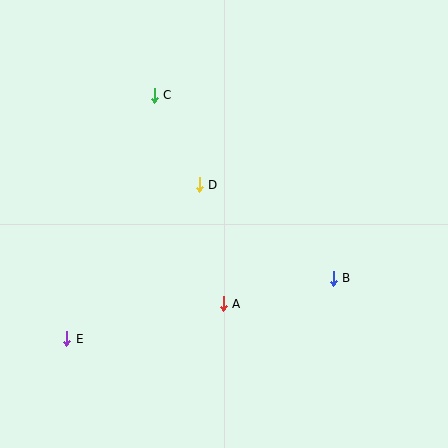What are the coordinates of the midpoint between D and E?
The midpoint between D and E is at (133, 262).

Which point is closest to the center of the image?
Point D at (199, 185) is closest to the center.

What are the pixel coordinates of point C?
Point C is at (154, 95).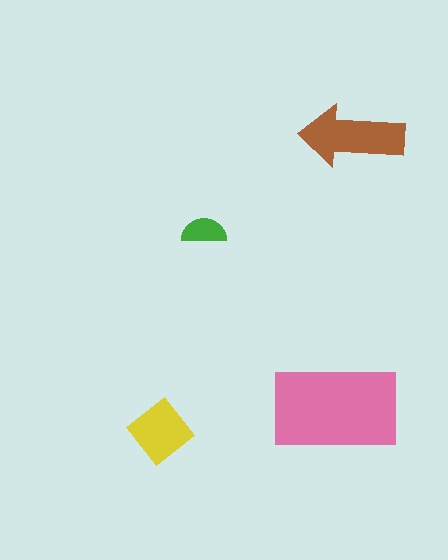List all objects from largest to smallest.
The pink rectangle, the brown arrow, the yellow diamond, the green semicircle.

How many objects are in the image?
There are 4 objects in the image.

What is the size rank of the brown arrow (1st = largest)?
2nd.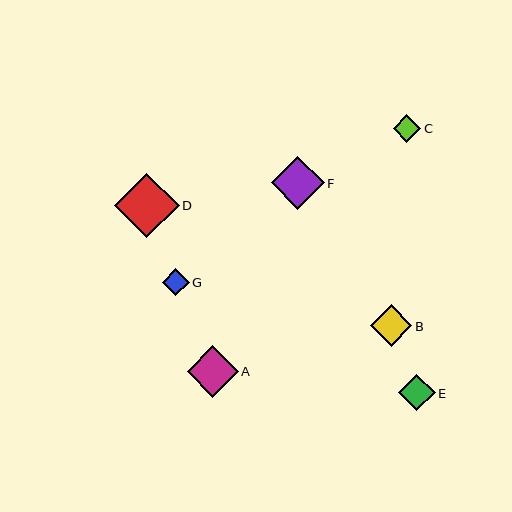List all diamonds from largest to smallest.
From largest to smallest: D, F, A, B, E, C, G.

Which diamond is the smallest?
Diamond G is the smallest with a size of approximately 27 pixels.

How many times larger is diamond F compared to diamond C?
Diamond F is approximately 1.9 times the size of diamond C.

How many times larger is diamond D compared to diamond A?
Diamond D is approximately 1.3 times the size of diamond A.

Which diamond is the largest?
Diamond D is the largest with a size of approximately 65 pixels.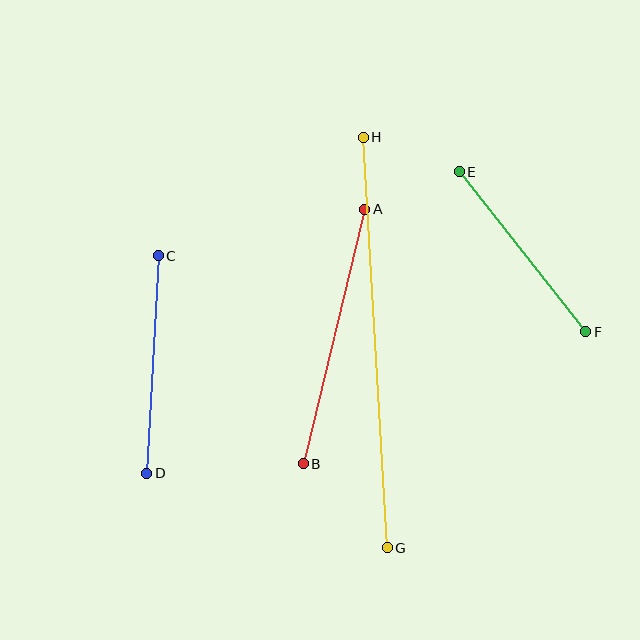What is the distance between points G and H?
The distance is approximately 411 pixels.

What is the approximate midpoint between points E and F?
The midpoint is at approximately (523, 252) pixels.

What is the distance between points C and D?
The distance is approximately 218 pixels.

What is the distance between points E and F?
The distance is approximately 204 pixels.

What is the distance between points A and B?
The distance is approximately 262 pixels.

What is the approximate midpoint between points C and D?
The midpoint is at approximately (152, 364) pixels.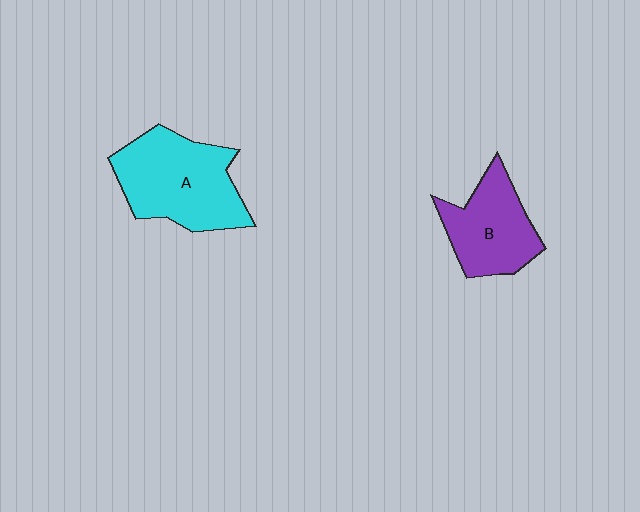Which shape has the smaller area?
Shape B (purple).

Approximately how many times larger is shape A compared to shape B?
Approximately 1.4 times.